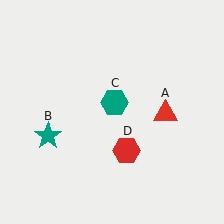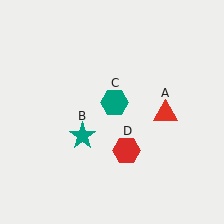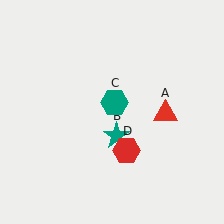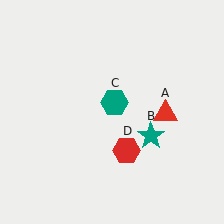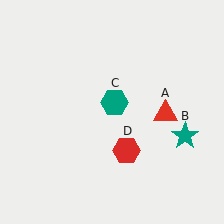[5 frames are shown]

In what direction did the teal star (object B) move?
The teal star (object B) moved right.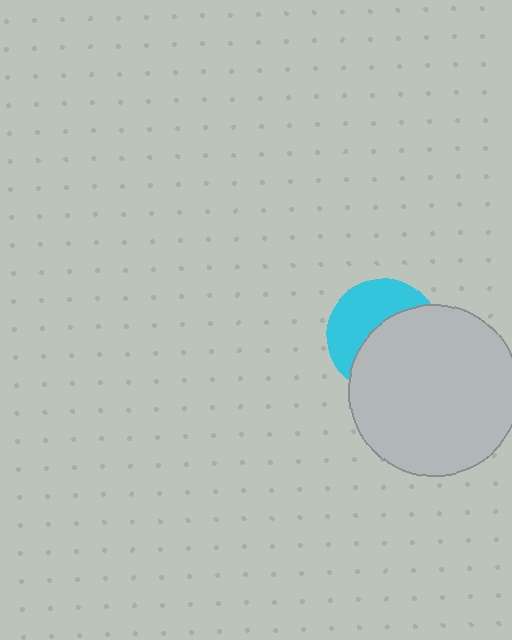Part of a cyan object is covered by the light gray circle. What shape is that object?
It is a circle.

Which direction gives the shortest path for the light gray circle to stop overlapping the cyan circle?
Moving toward the lower-right gives the shortest separation.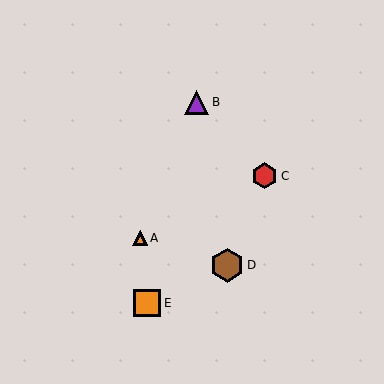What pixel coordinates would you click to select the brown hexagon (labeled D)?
Click at (227, 265) to select the brown hexagon D.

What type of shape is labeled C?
Shape C is a red hexagon.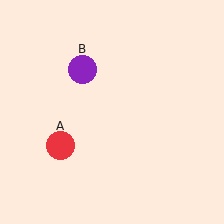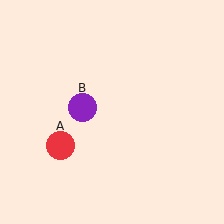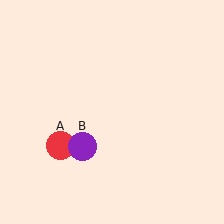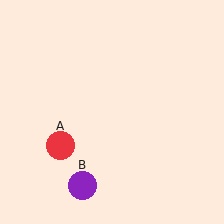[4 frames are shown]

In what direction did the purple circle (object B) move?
The purple circle (object B) moved down.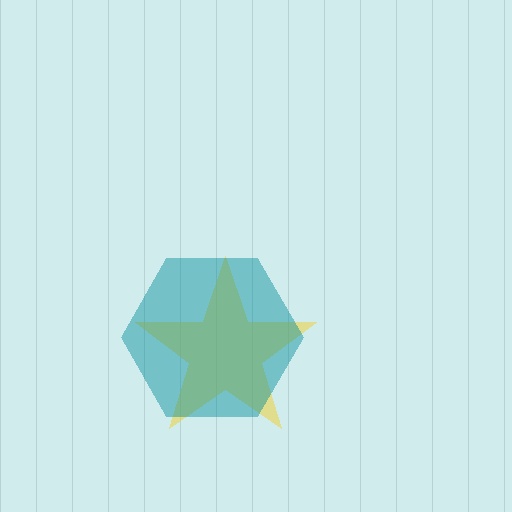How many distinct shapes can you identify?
There are 2 distinct shapes: a yellow star, a teal hexagon.